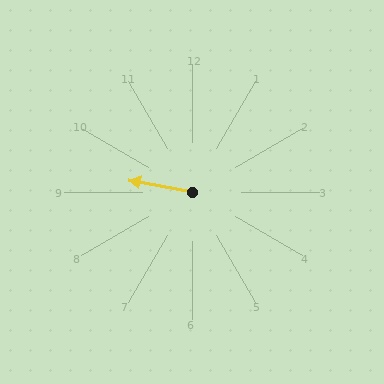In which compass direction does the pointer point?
West.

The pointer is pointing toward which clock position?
Roughly 9 o'clock.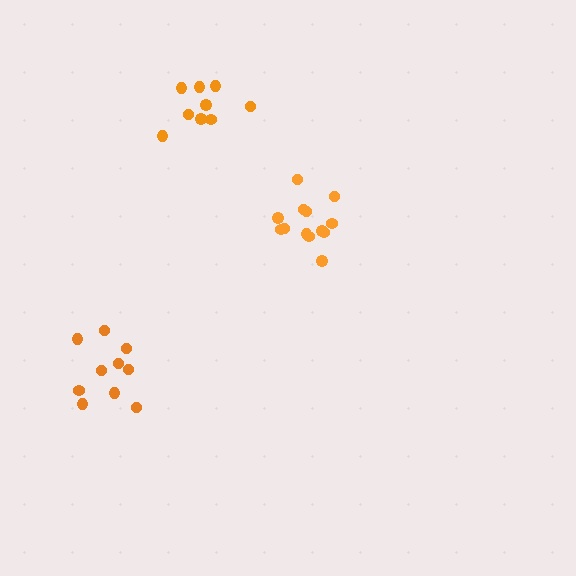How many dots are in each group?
Group 1: 13 dots, Group 2: 10 dots, Group 3: 9 dots (32 total).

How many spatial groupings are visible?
There are 3 spatial groupings.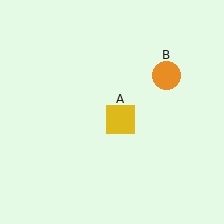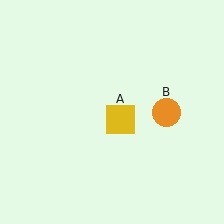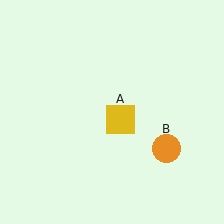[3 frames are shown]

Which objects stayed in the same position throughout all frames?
Yellow square (object A) remained stationary.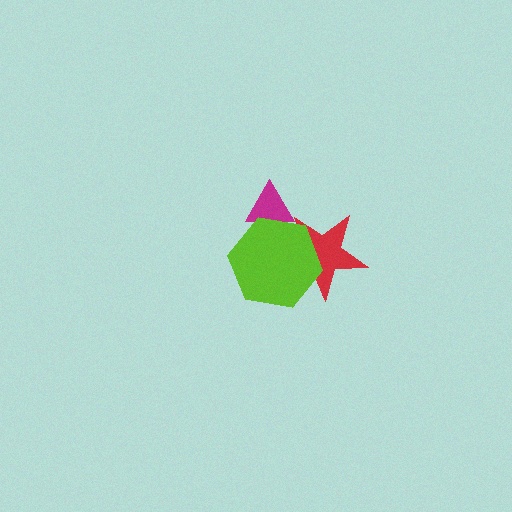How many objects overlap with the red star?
1 object overlaps with the red star.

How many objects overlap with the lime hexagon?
2 objects overlap with the lime hexagon.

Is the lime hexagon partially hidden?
No, no other shape covers it.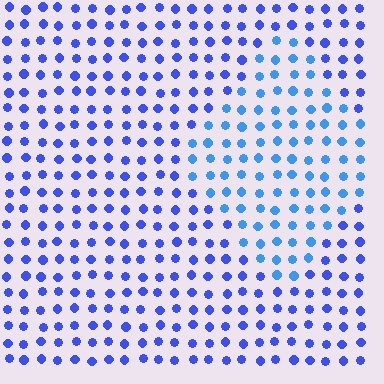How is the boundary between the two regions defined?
The boundary is defined purely by a slight shift in hue (about 25 degrees). Spacing, size, and orientation are identical on both sides.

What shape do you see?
I see a diamond.